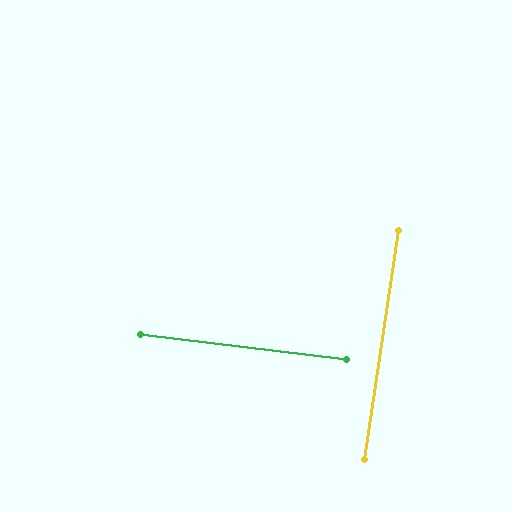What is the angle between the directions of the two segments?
Approximately 89 degrees.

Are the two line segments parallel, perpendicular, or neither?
Perpendicular — they meet at approximately 89°.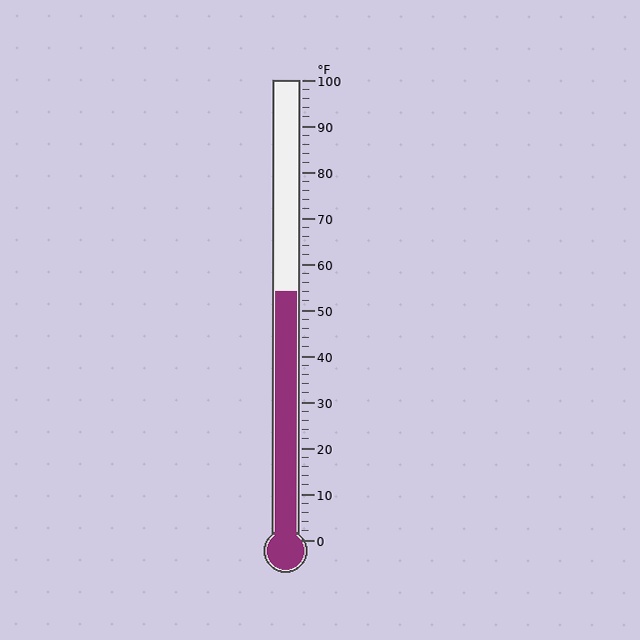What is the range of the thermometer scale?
The thermometer scale ranges from 0°F to 100°F.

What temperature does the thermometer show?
The thermometer shows approximately 54°F.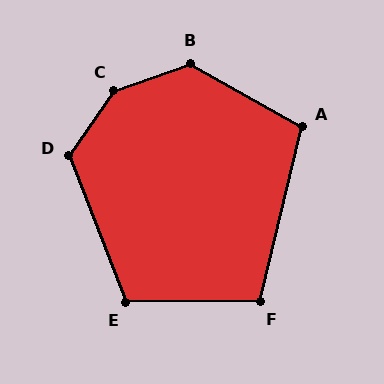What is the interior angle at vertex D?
Approximately 124 degrees (obtuse).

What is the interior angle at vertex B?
Approximately 132 degrees (obtuse).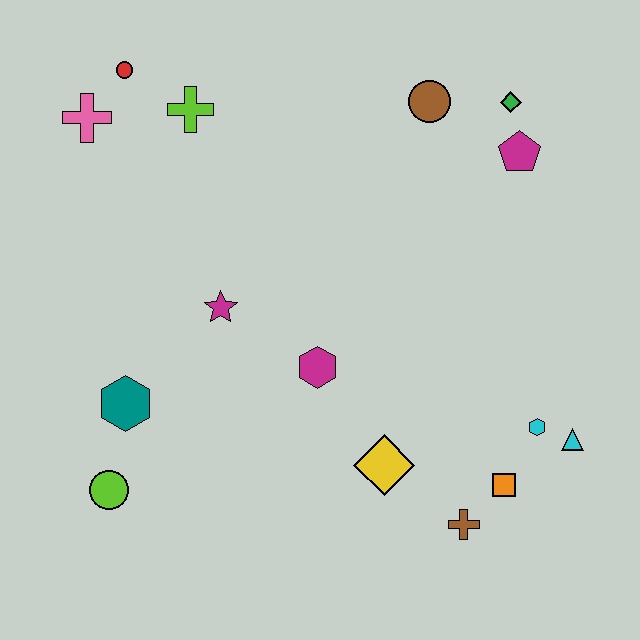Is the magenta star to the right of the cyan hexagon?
No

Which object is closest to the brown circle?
The green diamond is closest to the brown circle.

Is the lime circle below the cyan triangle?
Yes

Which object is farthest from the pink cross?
The cyan triangle is farthest from the pink cross.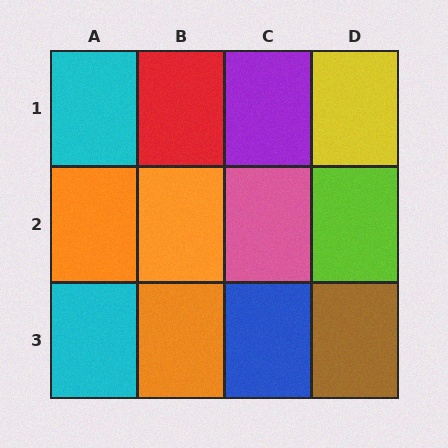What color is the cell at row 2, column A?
Orange.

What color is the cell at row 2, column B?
Orange.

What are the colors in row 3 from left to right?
Cyan, orange, blue, brown.